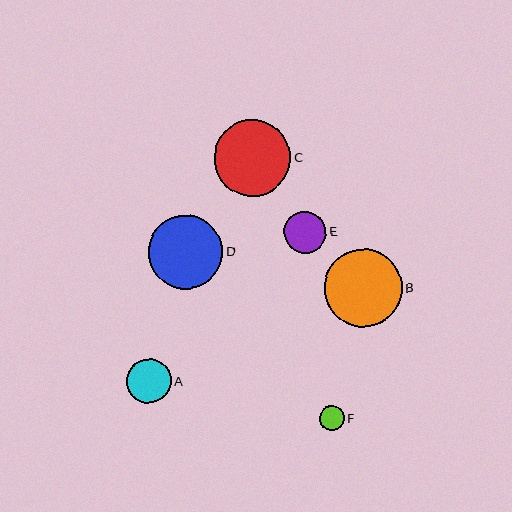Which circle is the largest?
Circle B is the largest with a size of approximately 78 pixels.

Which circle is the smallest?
Circle F is the smallest with a size of approximately 25 pixels.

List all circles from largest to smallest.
From largest to smallest: B, C, D, A, E, F.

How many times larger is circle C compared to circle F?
Circle C is approximately 3.1 times the size of circle F.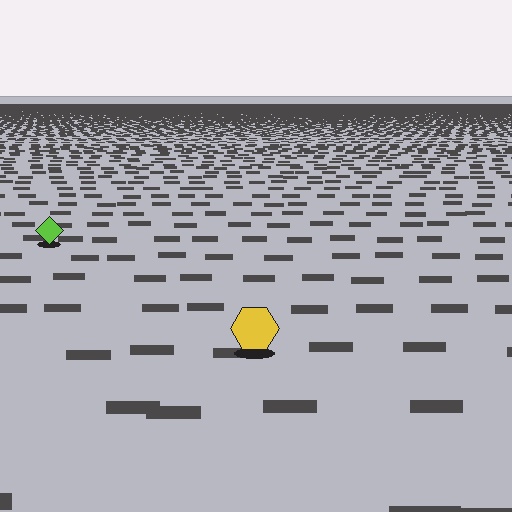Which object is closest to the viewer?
The yellow hexagon is closest. The texture marks near it are larger and more spread out.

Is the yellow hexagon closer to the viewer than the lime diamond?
Yes. The yellow hexagon is closer — you can tell from the texture gradient: the ground texture is coarser near it.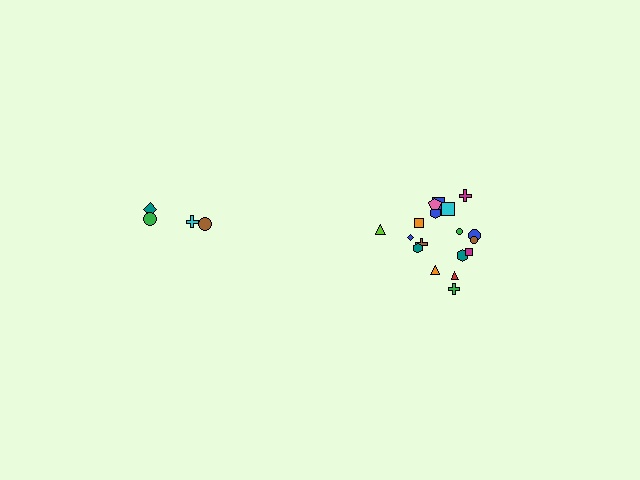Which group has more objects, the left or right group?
The right group.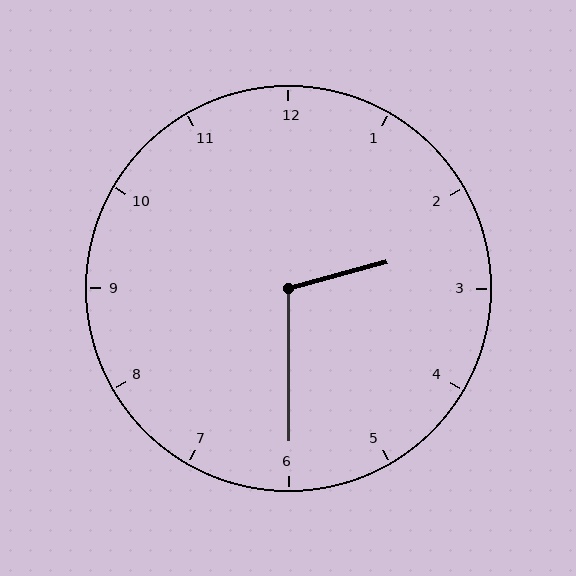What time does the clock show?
2:30.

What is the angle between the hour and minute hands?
Approximately 105 degrees.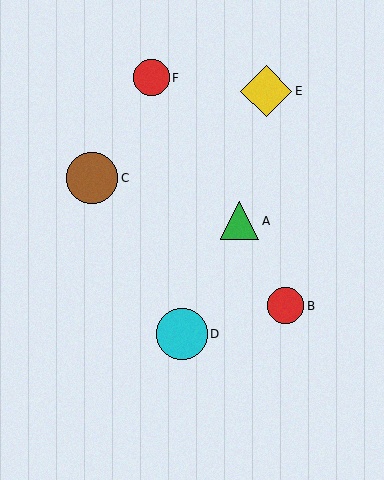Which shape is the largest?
The brown circle (labeled C) is the largest.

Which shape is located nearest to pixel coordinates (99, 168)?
The brown circle (labeled C) at (92, 178) is nearest to that location.